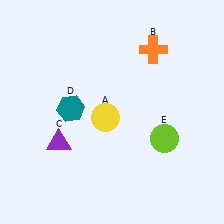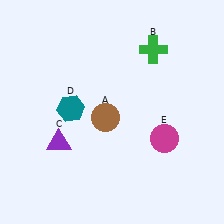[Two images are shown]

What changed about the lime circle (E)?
In Image 1, E is lime. In Image 2, it changed to magenta.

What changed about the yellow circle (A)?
In Image 1, A is yellow. In Image 2, it changed to brown.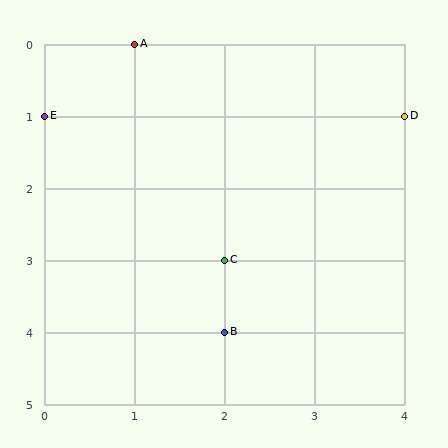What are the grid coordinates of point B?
Point B is at grid coordinates (2, 4).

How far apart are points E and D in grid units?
Points E and D are 4 columns apart.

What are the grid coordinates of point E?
Point E is at grid coordinates (0, 1).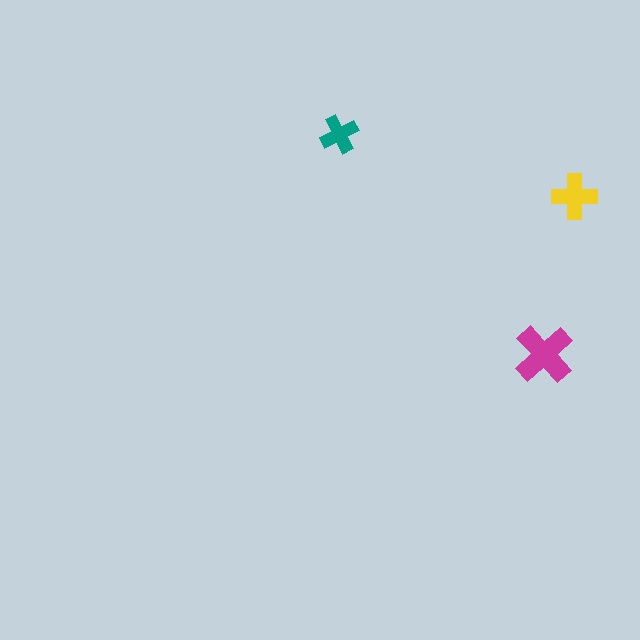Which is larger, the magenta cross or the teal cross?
The magenta one.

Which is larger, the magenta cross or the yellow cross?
The magenta one.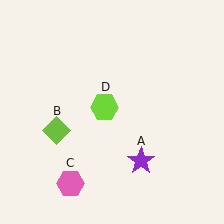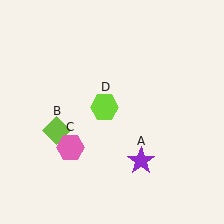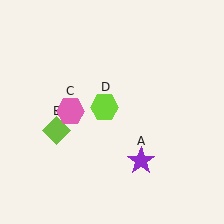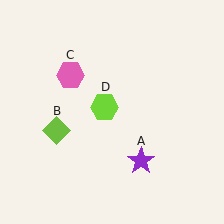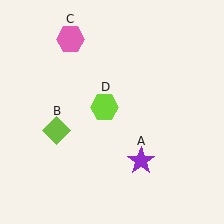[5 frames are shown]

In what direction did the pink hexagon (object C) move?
The pink hexagon (object C) moved up.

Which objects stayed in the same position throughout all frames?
Purple star (object A) and lime diamond (object B) and lime hexagon (object D) remained stationary.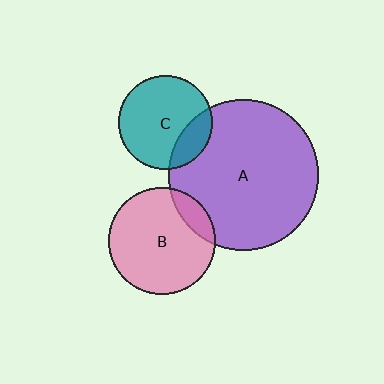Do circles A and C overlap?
Yes.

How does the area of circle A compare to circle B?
Approximately 2.0 times.